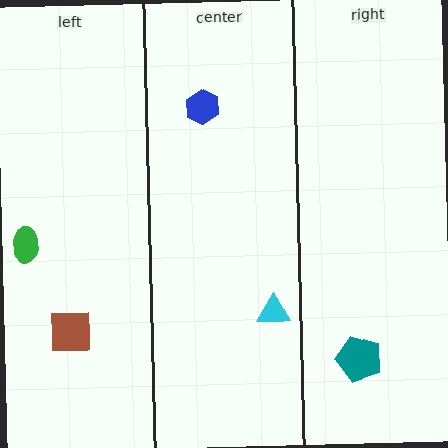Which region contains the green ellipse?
The left region.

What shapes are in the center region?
The cyan triangle, the blue hexagon.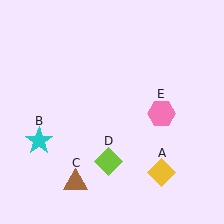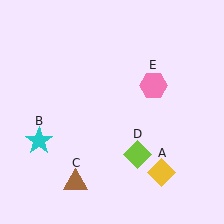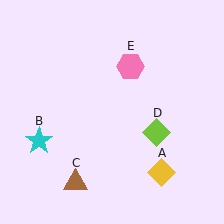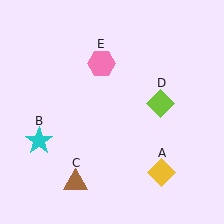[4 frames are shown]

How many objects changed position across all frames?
2 objects changed position: lime diamond (object D), pink hexagon (object E).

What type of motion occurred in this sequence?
The lime diamond (object D), pink hexagon (object E) rotated counterclockwise around the center of the scene.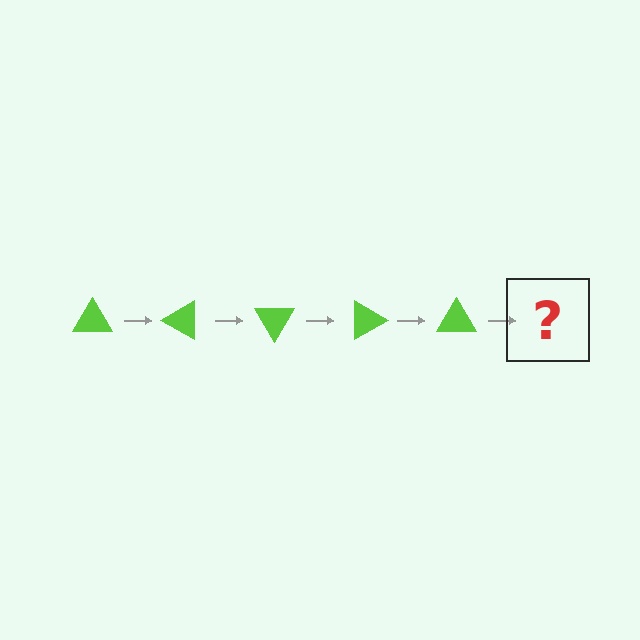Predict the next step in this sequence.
The next step is a lime triangle rotated 150 degrees.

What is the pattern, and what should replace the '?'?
The pattern is that the triangle rotates 30 degrees each step. The '?' should be a lime triangle rotated 150 degrees.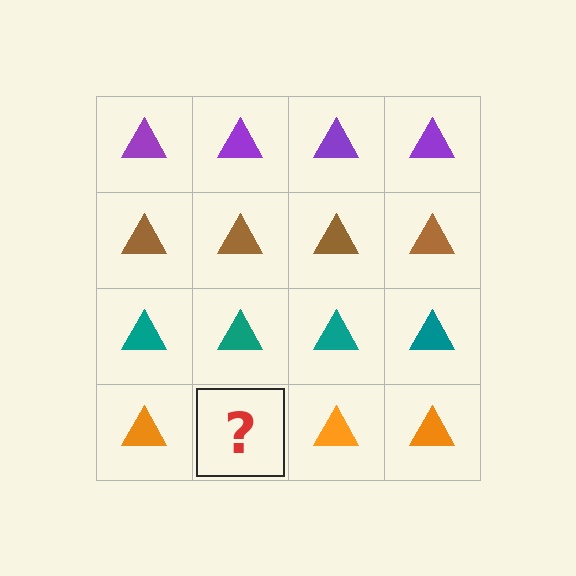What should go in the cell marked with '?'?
The missing cell should contain an orange triangle.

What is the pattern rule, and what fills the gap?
The rule is that each row has a consistent color. The gap should be filled with an orange triangle.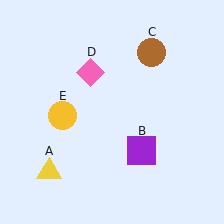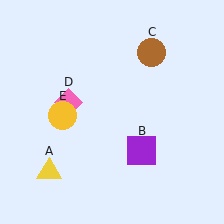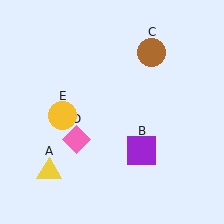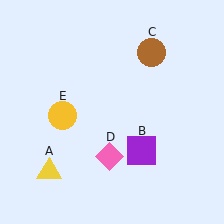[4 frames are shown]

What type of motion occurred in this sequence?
The pink diamond (object D) rotated counterclockwise around the center of the scene.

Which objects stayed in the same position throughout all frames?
Yellow triangle (object A) and purple square (object B) and brown circle (object C) and yellow circle (object E) remained stationary.